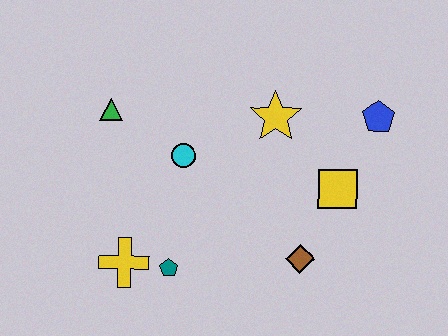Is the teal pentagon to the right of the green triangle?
Yes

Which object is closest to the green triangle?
The cyan circle is closest to the green triangle.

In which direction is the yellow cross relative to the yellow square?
The yellow cross is to the left of the yellow square.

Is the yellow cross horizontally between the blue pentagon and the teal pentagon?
No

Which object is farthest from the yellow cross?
The blue pentagon is farthest from the yellow cross.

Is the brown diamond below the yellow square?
Yes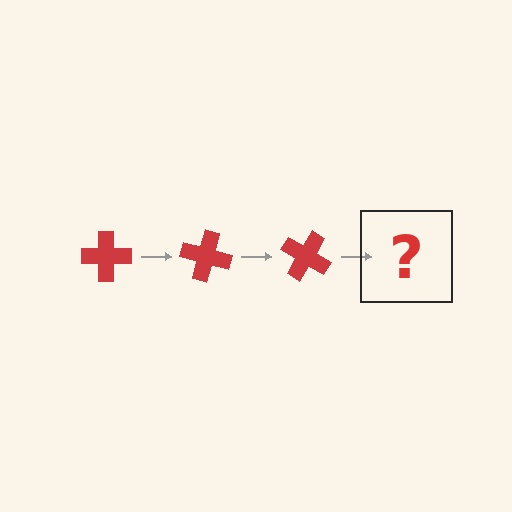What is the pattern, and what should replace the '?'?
The pattern is that the cross rotates 15 degrees each step. The '?' should be a red cross rotated 45 degrees.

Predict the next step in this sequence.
The next step is a red cross rotated 45 degrees.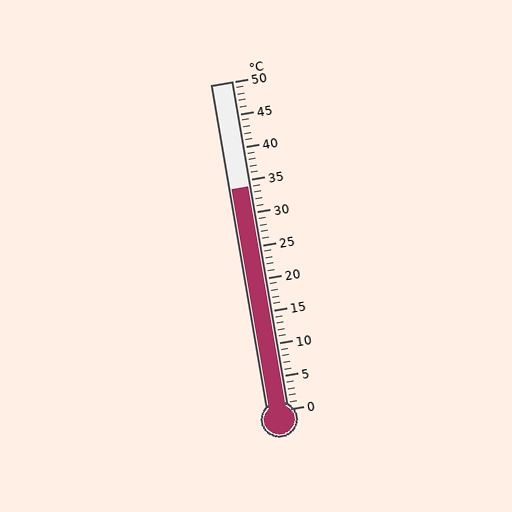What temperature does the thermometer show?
The thermometer shows approximately 34°C.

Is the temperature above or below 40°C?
The temperature is below 40°C.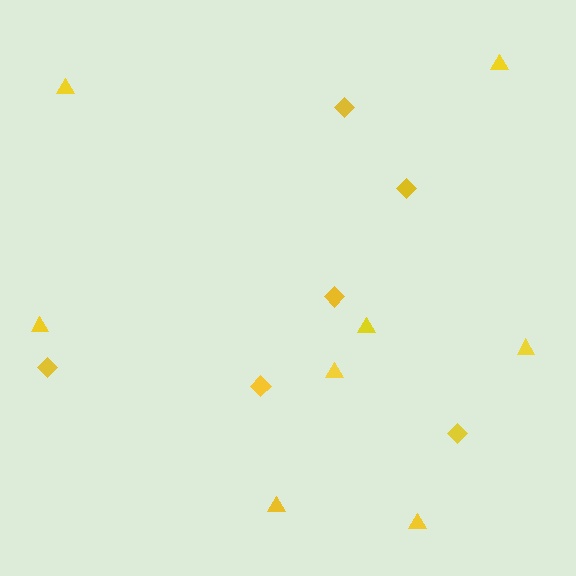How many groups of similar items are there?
There are 2 groups: one group of triangles (8) and one group of diamonds (6).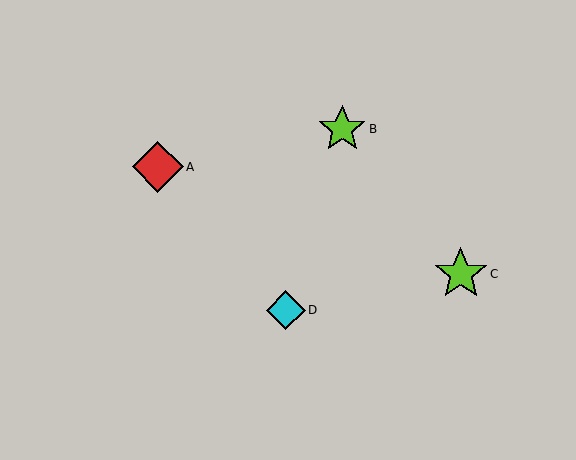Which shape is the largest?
The lime star (labeled C) is the largest.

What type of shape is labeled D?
Shape D is a cyan diamond.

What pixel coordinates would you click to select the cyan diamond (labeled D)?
Click at (286, 310) to select the cyan diamond D.